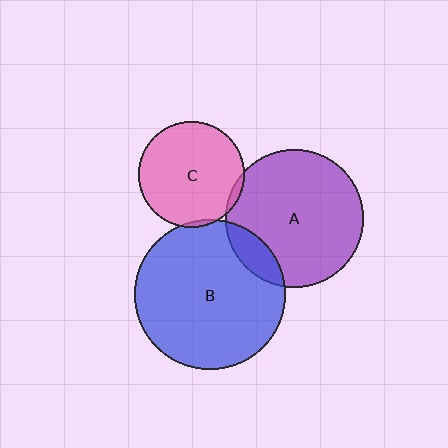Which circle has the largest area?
Circle B (blue).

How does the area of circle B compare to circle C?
Approximately 2.0 times.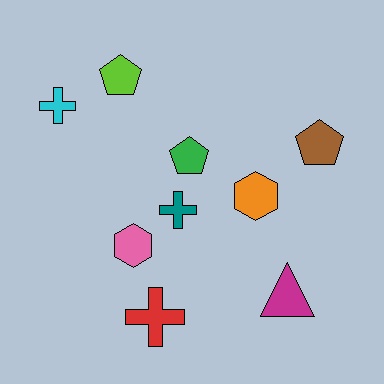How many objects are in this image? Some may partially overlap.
There are 9 objects.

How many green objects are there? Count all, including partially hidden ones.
There is 1 green object.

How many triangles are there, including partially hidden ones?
There is 1 triangle.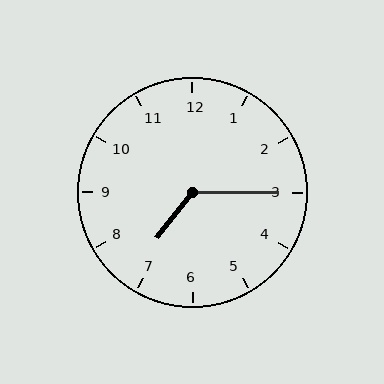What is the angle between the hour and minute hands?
Approximately 128 degrees.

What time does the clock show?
7:15.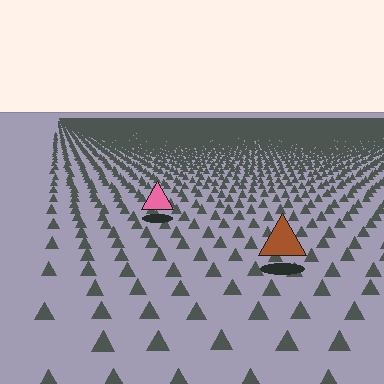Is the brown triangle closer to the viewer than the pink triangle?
Yes. The brown triangle is closer — you can tell from the texture gradient: the ground texture is coarser near it.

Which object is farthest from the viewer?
The pink triangle is farthest from the viewer. It appears smaller and the ground texture around it is denser.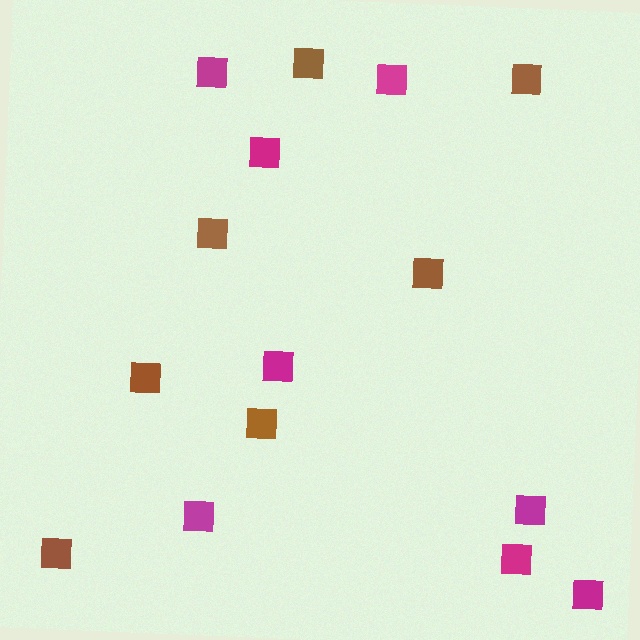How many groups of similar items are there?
There are 2 groups: one group of brown squares (7) and one group of magenta squares (8).